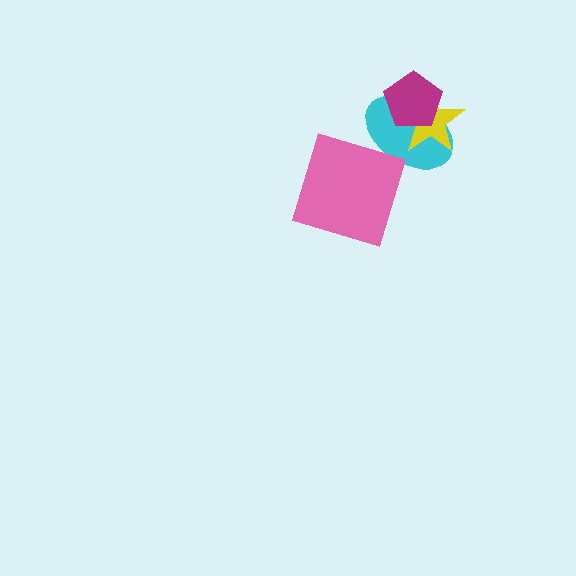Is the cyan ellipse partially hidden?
Yes, it is partially covered by another shape.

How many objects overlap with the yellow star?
2 objects overlap with the yellow star.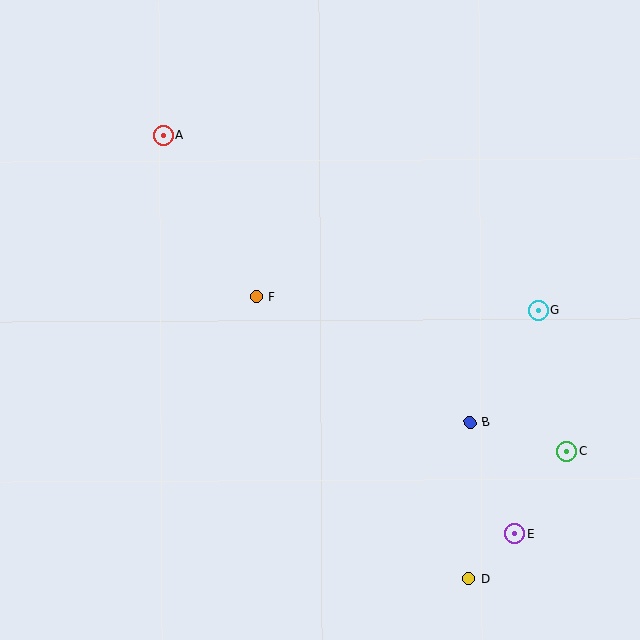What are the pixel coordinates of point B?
Point B is at (470, 423).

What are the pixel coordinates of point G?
Point G is at (538, 310).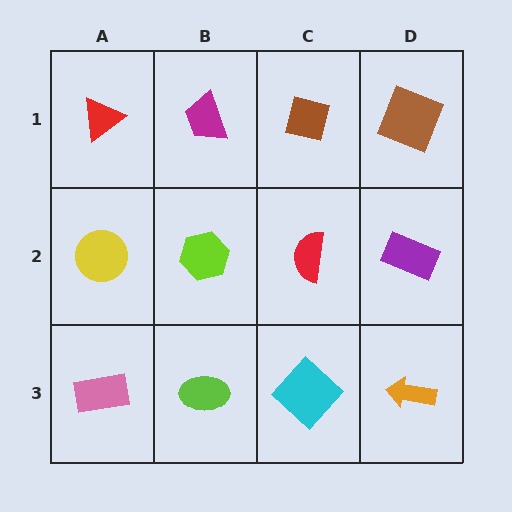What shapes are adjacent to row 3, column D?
A purple rectangle (row 2, column D), a cyan diamond (row 3, column C).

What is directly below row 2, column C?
A cyan diamond.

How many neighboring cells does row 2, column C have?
4.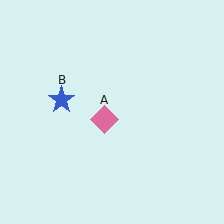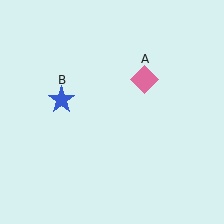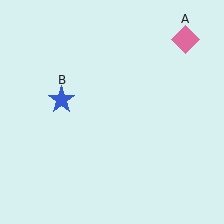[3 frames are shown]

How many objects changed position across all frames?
1 object changed position: pink diamond (object A).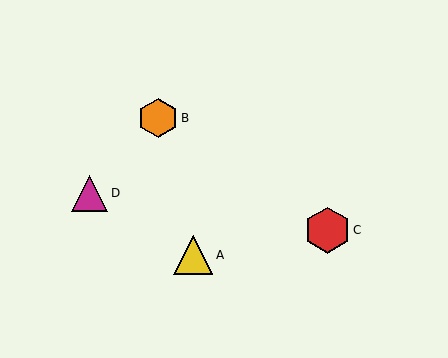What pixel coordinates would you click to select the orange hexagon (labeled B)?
Click at (158, 118) to select the orange hexagon B.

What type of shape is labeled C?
Shape C is a red hexagon.